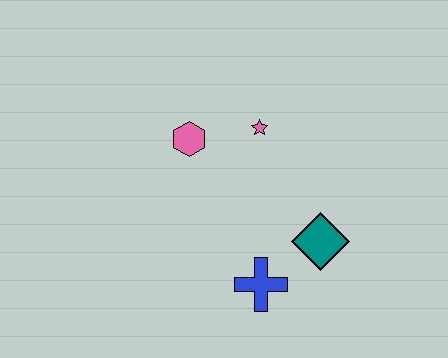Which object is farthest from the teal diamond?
The pink hexagon is farthest from the teal diamond.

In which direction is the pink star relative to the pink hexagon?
The pink star is to the right of the pink hexagon.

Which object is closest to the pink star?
The pink hexagon is closest to the pink star.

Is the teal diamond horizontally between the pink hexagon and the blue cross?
No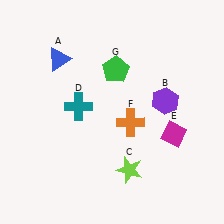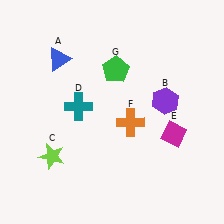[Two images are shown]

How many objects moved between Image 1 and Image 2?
1 object moved between the two images.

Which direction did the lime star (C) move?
The lime star (C) moved left.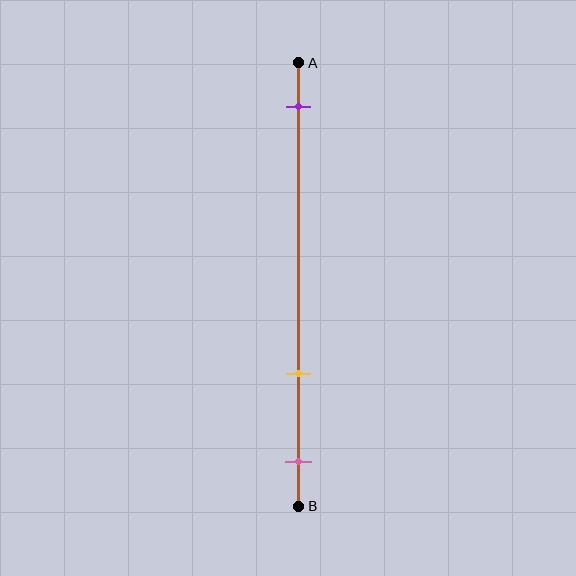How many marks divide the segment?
There are 3 marks dividing the segment.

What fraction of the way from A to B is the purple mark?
The purple mark is approximately 10% (0.1) of the way from A to B.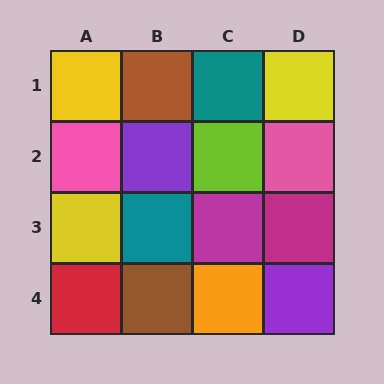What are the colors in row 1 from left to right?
Yellow, brown, teal, yellow.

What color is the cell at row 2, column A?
Pink.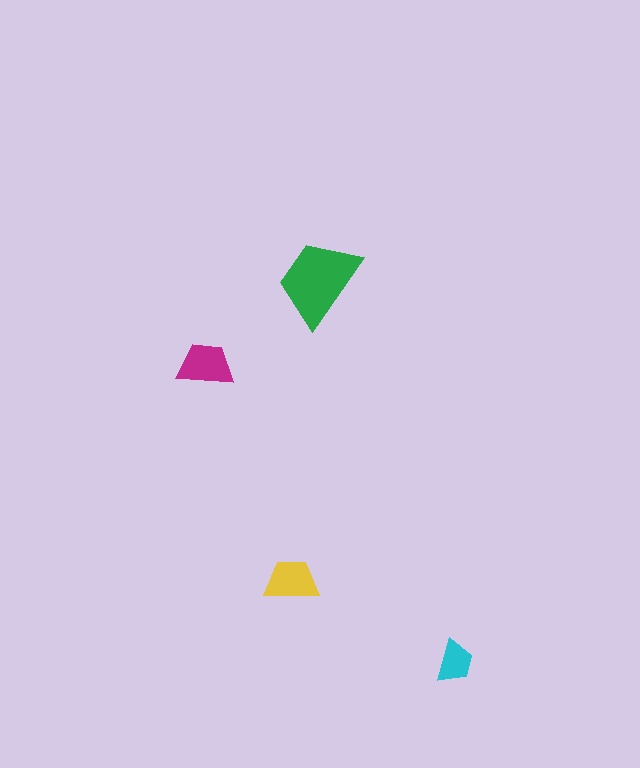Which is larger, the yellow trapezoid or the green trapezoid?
The green one.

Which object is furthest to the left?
The magenta trapezoid is leftmost.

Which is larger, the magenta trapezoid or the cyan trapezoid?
The magenta one.